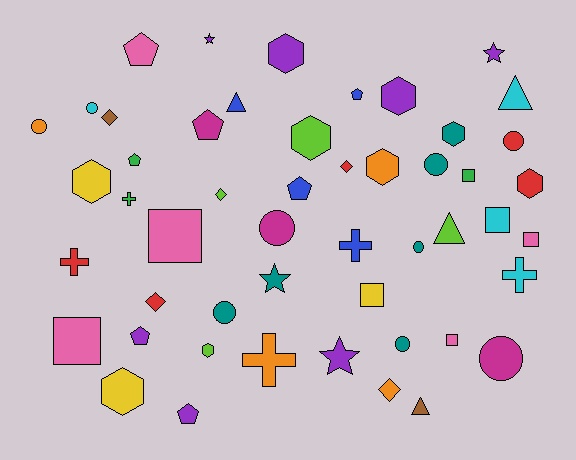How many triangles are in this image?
There are 4 triangles.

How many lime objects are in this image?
There are 4 lime objects.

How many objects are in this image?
There are 50 objects.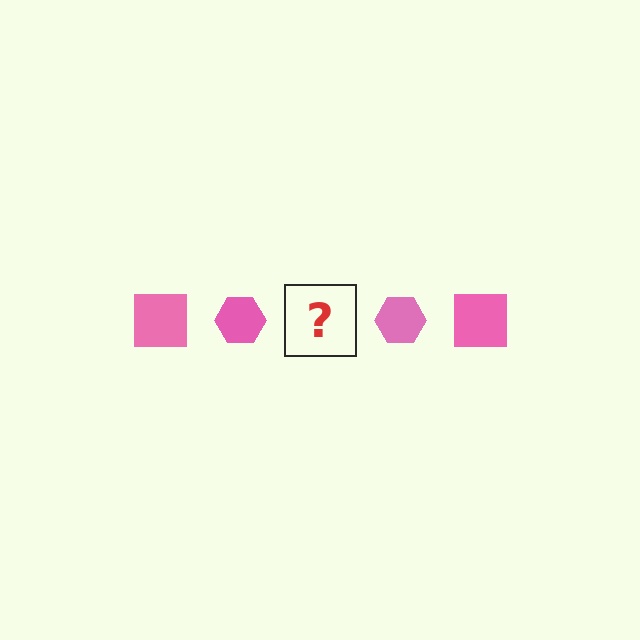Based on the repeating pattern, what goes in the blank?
The blank should be a pink square.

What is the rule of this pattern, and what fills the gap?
The rule is that the pattern cycles through square, hexagon shapes in pink. The gap should be filled with a pink square.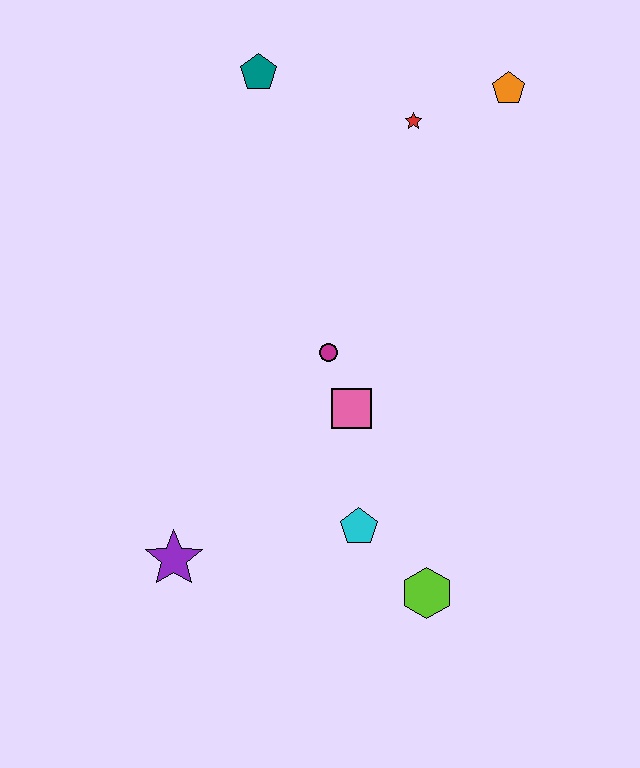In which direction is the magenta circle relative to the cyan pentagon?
The magenta circle is above the cyan pentagon.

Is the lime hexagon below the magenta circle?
Yes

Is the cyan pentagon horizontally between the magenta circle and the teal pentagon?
No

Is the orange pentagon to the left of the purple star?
No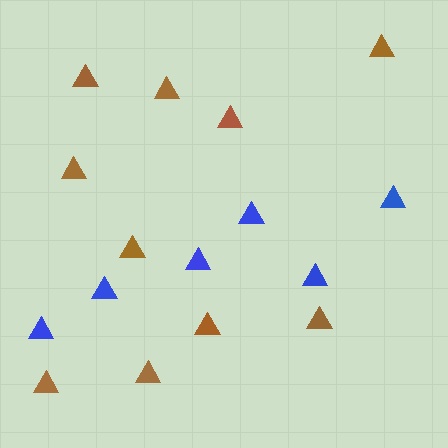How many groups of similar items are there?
There are 2 groups: one group of blue triangles (6) and one group of brown triangles (10).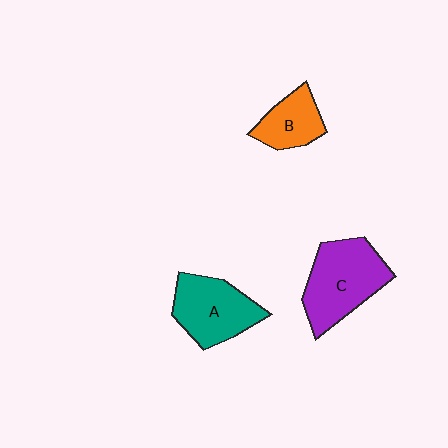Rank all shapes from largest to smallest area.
From largest to smallest: C (purple), A (teal), B (orange).